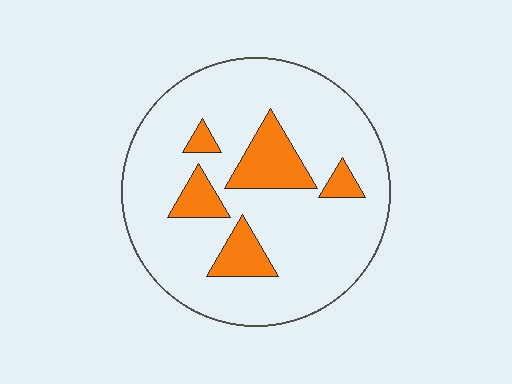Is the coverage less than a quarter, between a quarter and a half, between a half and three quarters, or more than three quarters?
Less than a quarter.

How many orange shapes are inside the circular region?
5.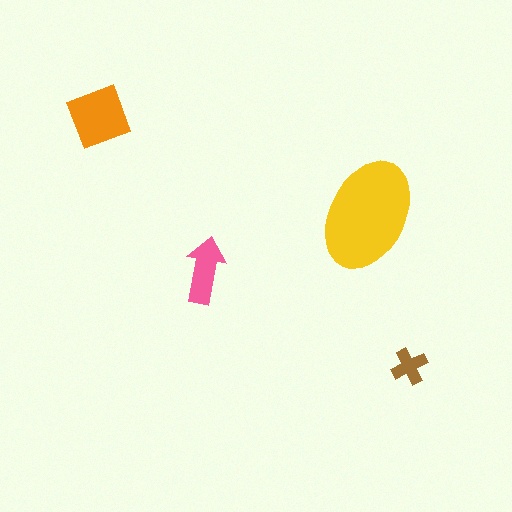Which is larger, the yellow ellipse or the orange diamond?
The yellow ellipse.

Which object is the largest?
The yellow ellipse.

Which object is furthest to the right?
The brown cross is rightmost.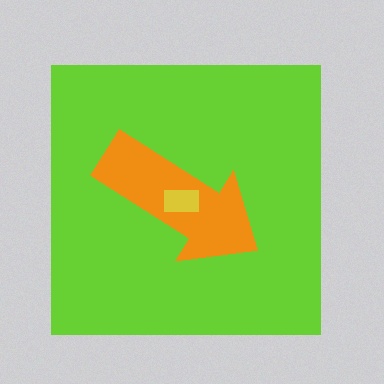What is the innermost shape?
The yellow rectangle.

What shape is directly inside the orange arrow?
The yellow rectangle.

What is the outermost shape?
The lime square.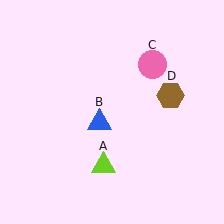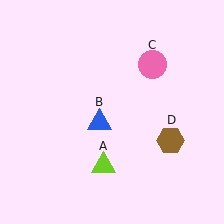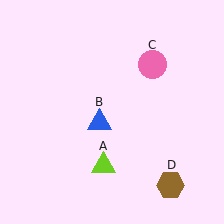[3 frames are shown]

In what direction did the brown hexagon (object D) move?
The brown hexagon (object D) moved down.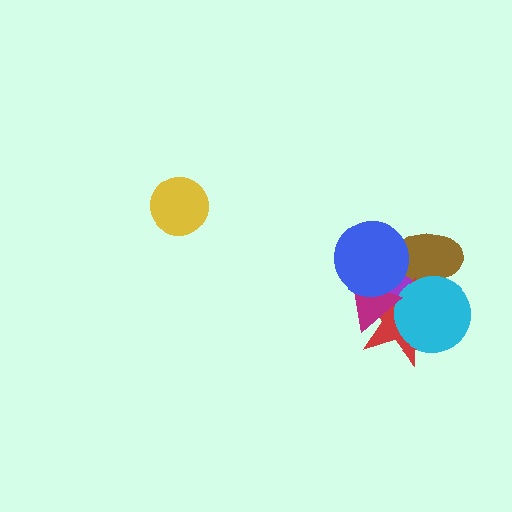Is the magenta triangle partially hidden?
Yes, it is partially covered by another shape.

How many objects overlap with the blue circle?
4 objects overlap with the blue circle.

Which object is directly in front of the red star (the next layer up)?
The cyan circle is directly in front of the red star.